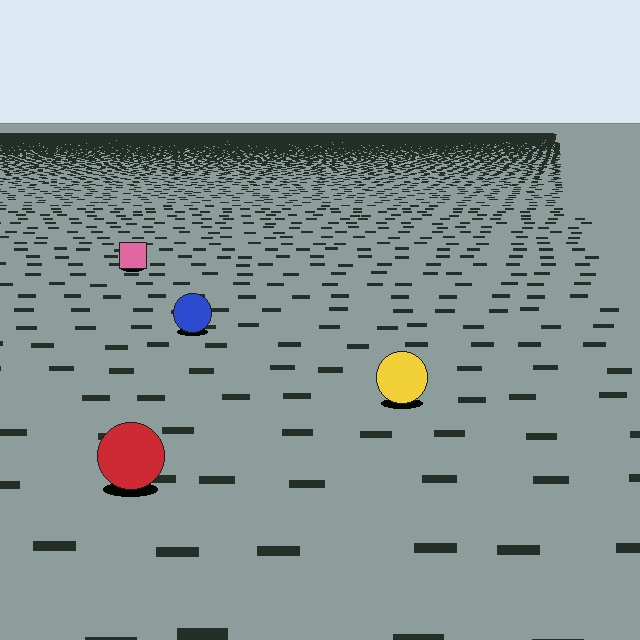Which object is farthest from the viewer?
The pink square is farthest from the viewer. It appears smaller and the ground texture around it is denser.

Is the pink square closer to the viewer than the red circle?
No. The red circle is closer — you can tell from the texture gradient: the ground texture is coarser near it.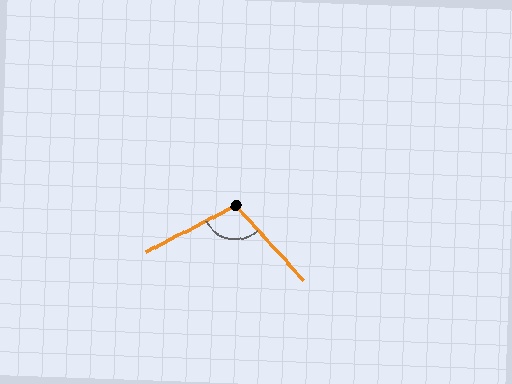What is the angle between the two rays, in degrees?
Approximately 105 degrees.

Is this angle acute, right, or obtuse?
It is obtuse.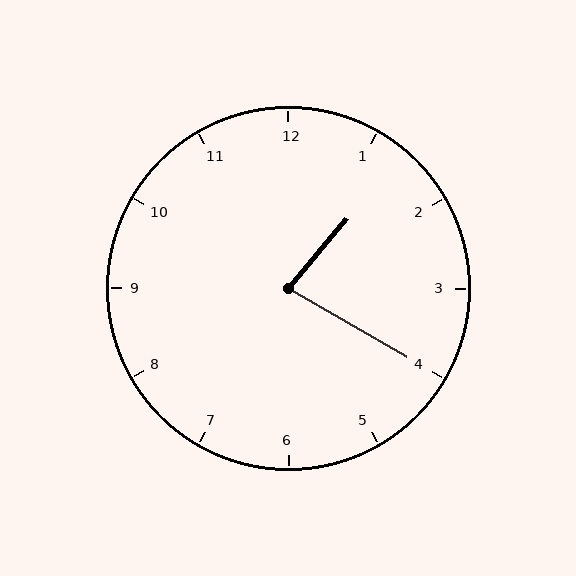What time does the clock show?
1:20.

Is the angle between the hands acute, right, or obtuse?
It is acute.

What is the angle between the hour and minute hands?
Approximately 80 degrees.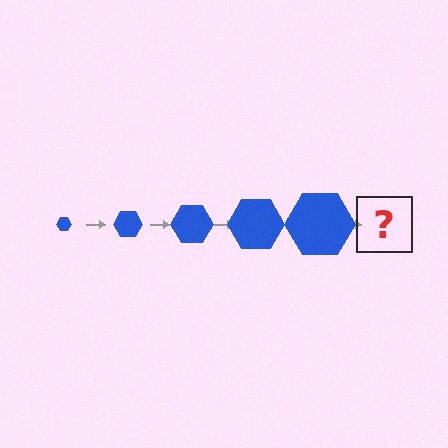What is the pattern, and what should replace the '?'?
The pattern is that the hexagon gets progressively larger each step. The '?' should be a blue hexagon, larger than the previous one.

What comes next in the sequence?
The next element should be a blue hexagon, larger than the previous one.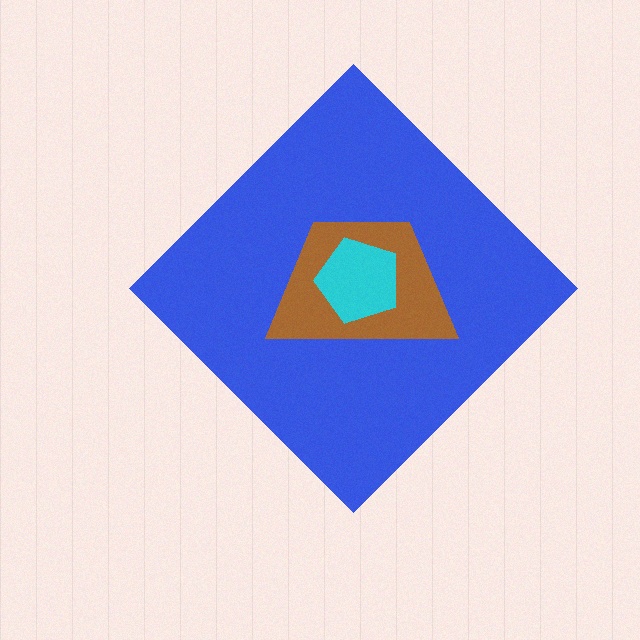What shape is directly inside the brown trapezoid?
The cyan pentagon.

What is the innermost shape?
The cyan pentagon.